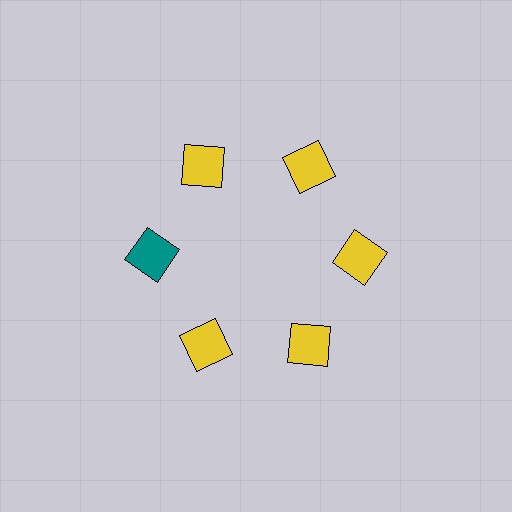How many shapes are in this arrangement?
There are 6 shapes arranged in a ring pattern.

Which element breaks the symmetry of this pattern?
The teal square at roughly the 9 o'clock position breaks the symmetry. All other shapes are yellow squares.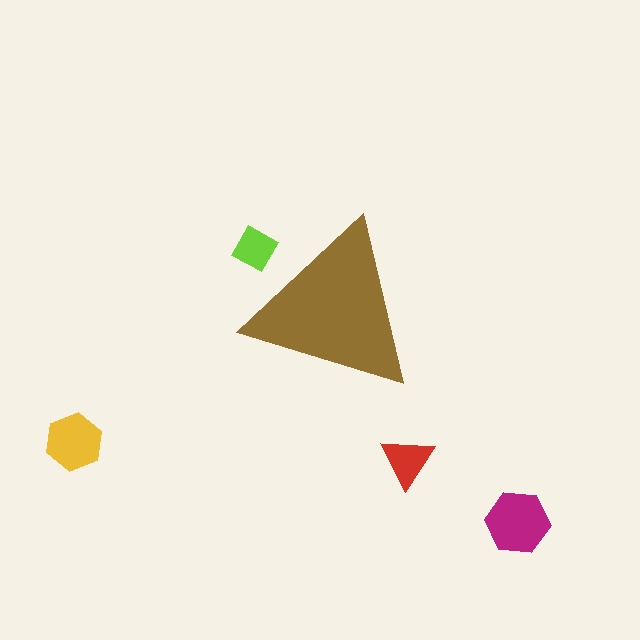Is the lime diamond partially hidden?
Yes, the lime diamond is partially hidden behind the brown triangle.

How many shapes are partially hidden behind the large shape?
1 shape is partially hidden.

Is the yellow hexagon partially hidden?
No, the yellow hexagon is fully visible.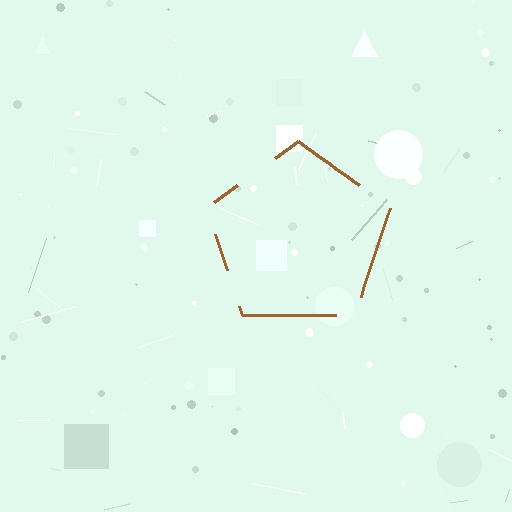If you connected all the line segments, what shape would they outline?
They would outline a pentagon.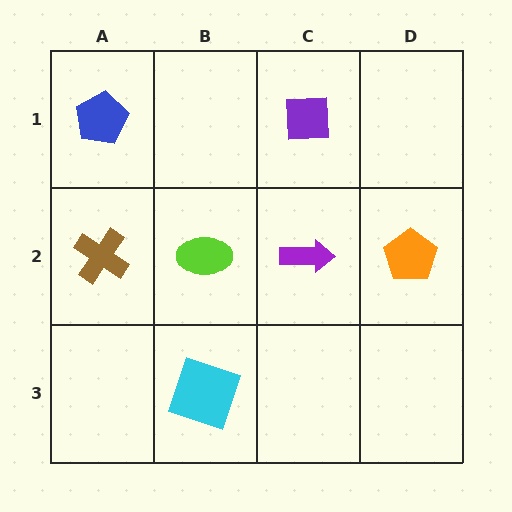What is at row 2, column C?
A purple arrow.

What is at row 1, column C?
A purple square.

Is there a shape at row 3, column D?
No, that cell is empty.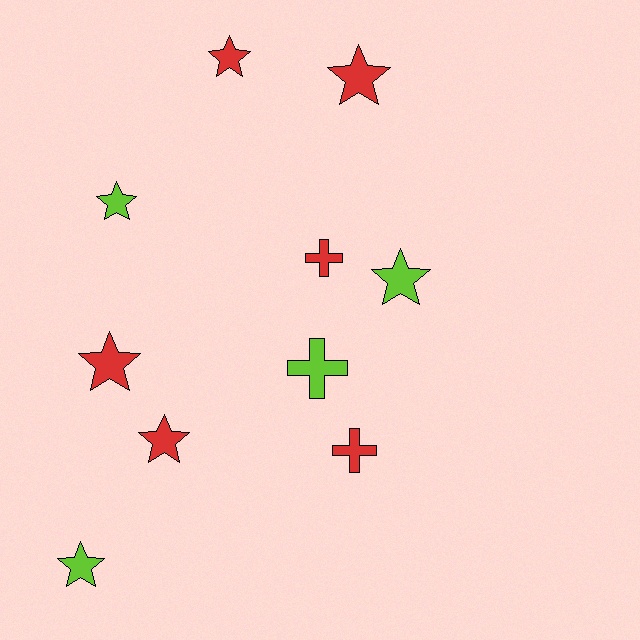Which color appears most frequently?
Red, with 6 objects.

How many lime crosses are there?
There is 1 lime cross.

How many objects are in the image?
There are 10 objects.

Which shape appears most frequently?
Star, with 7 objects.